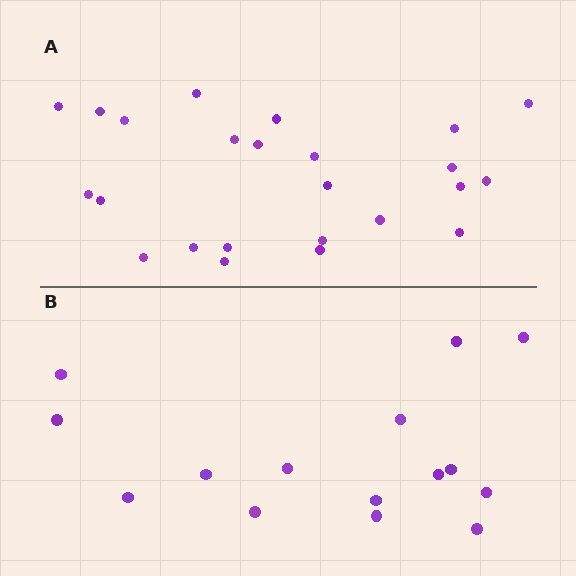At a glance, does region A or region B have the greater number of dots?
Region A (the top region) has more dots.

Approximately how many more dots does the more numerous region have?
Region A has roughly 8 or so more dots than region B.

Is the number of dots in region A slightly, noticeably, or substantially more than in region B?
Region A has substantially more. The ratio is roughly 1.6 to 1.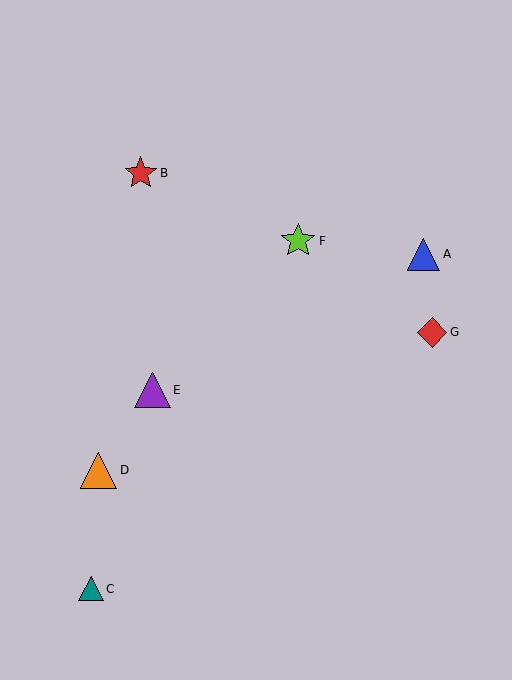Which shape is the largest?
The orange triangle (labeled D) is the largest.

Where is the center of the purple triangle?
The center of the purple triangle is at (152, 390).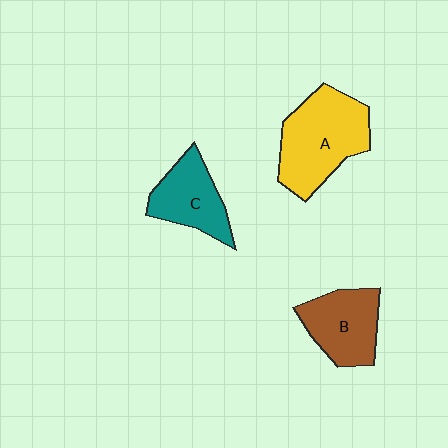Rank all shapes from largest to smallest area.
From largest to smallest: A (yellow), B (brown), C (teal).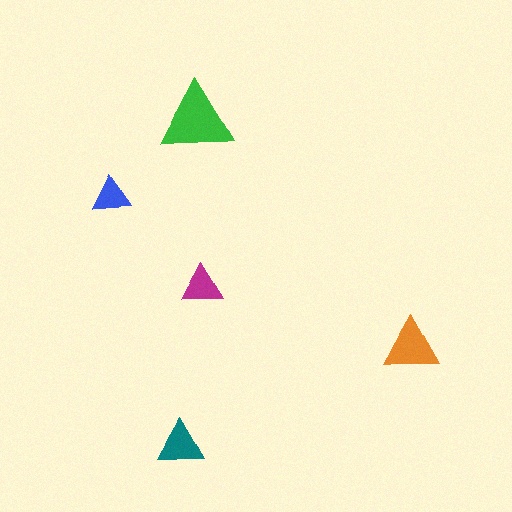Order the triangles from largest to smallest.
the green one, the orange one, the teal one, the magenta one, the blue one.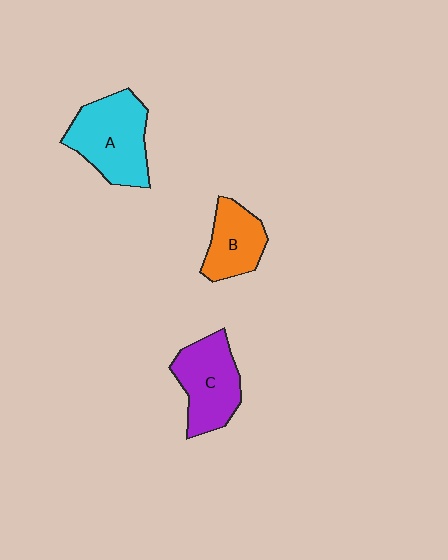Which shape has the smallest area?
Shape B (orange).